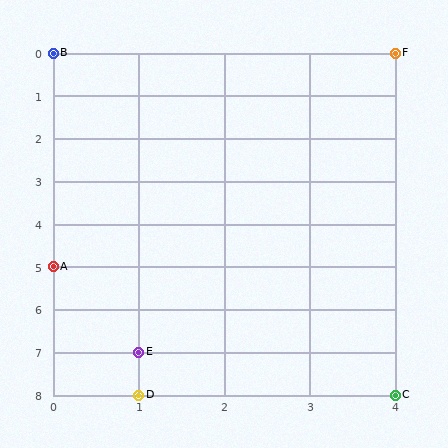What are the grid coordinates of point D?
Point D is at grid coordinates (1, 8).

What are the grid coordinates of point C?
Point C is at grid coordinates (4, 8).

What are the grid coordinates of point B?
Point B is at grid coordinates (0, 0).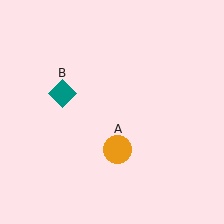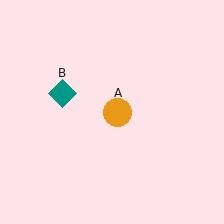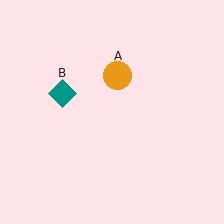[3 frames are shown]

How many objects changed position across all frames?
1 object changed position: orange circle (object A).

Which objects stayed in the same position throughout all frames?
Teal diamond (object B) remained stationary.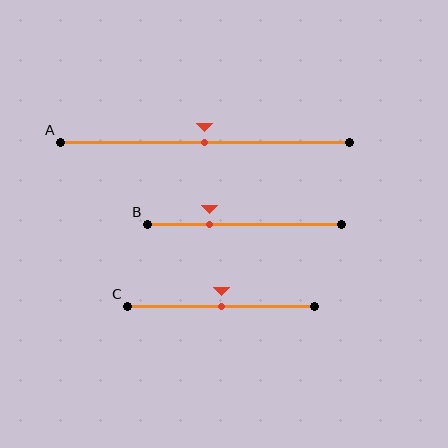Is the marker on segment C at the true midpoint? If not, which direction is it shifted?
Yes, the marker on segment C is at the true midpoint.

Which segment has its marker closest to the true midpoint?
Segment A has its marker closest to the true midpoint.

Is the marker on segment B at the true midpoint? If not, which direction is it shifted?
No, the marker on segment B is shifted to the left by about 18% of the segment length.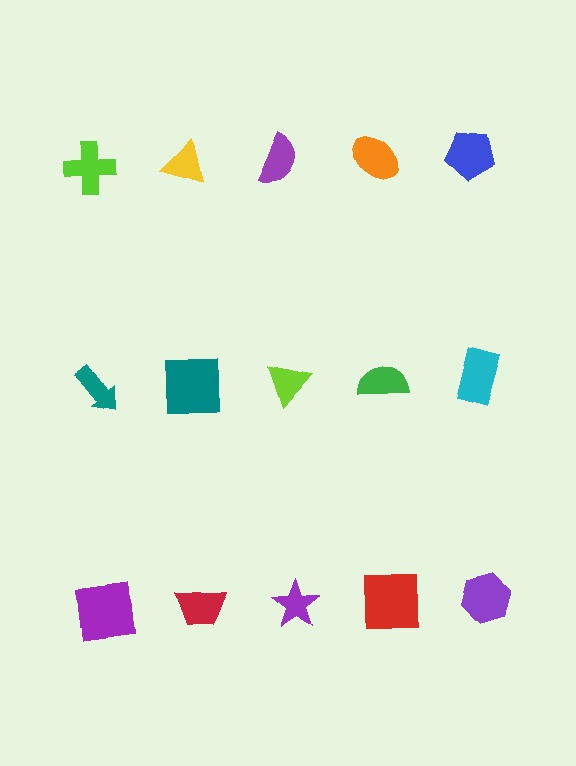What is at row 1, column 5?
A blue pentagon.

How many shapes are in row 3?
5 shapes.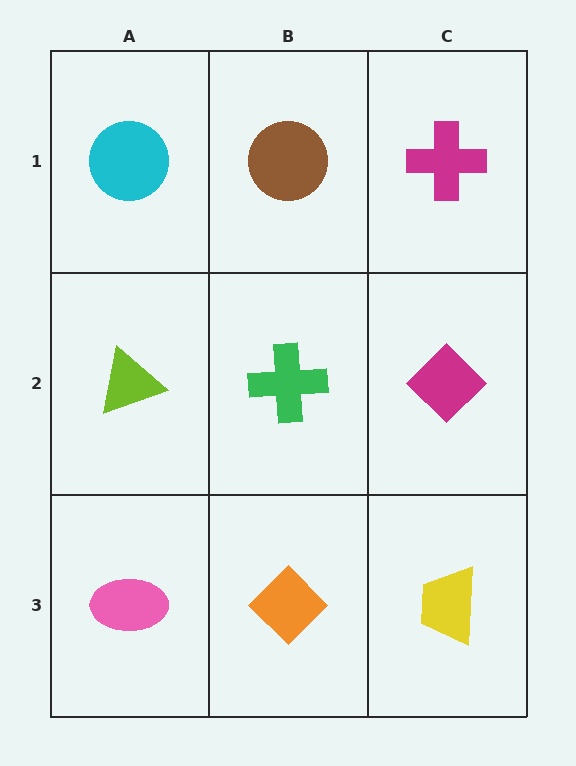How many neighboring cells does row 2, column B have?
4.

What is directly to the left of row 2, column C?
A green cross.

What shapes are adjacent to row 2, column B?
A brown circle (row 1, column B), an orange diamond (row 3, column B), a lime triangle (row 2, column A), a magenta diamond (row 2, column C).